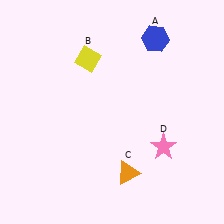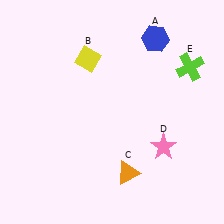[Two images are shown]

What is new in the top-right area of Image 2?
A lime cross (E) was added in the top-right area of Image 2.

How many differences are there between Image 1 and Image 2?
There is 1 difference between the two images.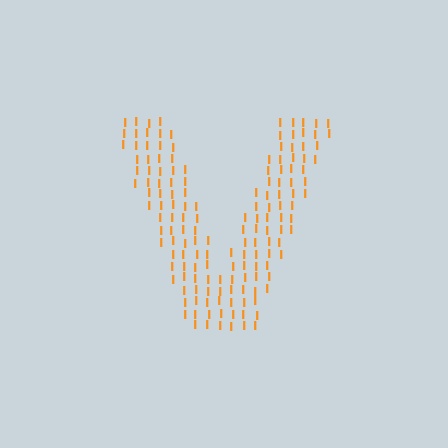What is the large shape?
The large shape is the letter V.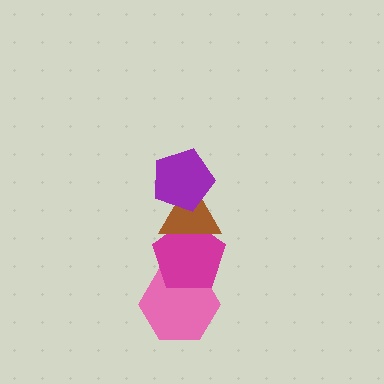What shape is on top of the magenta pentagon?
The brown triangle is on top of the magenta pentagon.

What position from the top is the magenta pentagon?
The magenta pentagon is 3rd from the top.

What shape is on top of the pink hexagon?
The magenta pentagon is on top of the pink hexagon.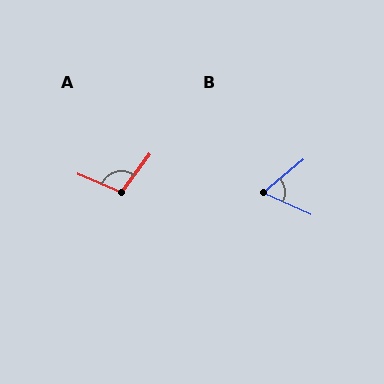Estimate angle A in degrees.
Approximately 103 degrees.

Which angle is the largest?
A, at approximately 103 degrees.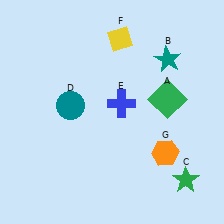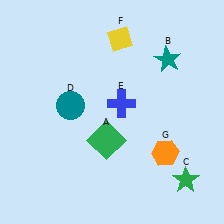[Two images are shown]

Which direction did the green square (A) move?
The green square (A) moved left.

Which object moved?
The green square (A) moved left.